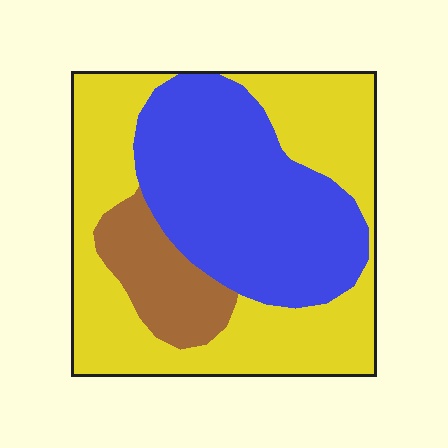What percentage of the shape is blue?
Blue takes up between a quarter and a half of the shape.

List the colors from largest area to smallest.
From largest to smallest: yellow, blue, brown.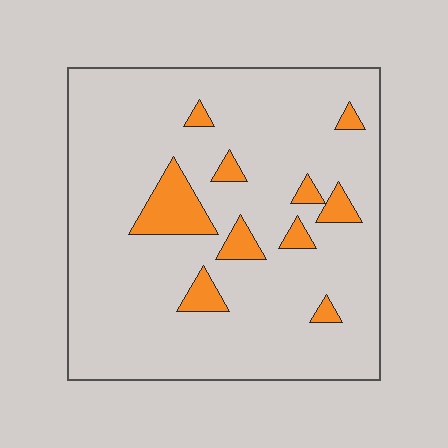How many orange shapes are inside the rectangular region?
10.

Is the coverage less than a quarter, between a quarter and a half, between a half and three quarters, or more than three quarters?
Less than a quarter.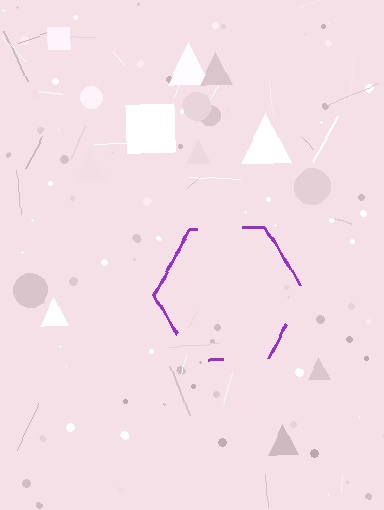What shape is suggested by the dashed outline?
The dashed outline suggests a hexagon.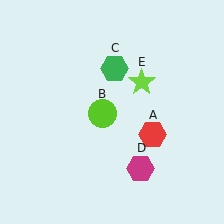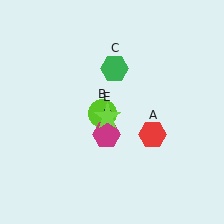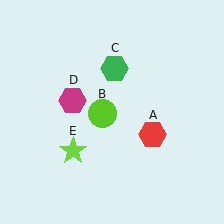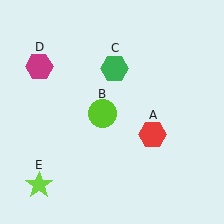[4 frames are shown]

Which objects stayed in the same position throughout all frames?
Red hexagon (object A) and lime circle (object B) and green hexagon (object C) remained stationary.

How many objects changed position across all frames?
2 objects changed position: magenta hexagon (object D), lime star (object E).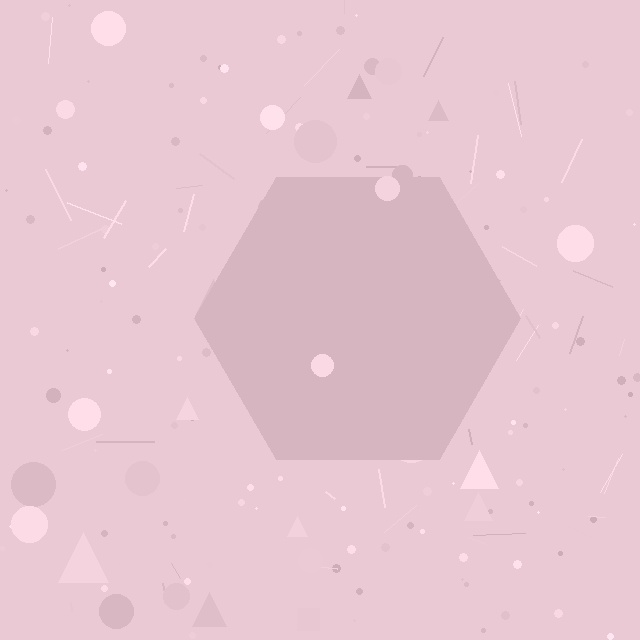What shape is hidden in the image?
A hexagon is hidden in the image.